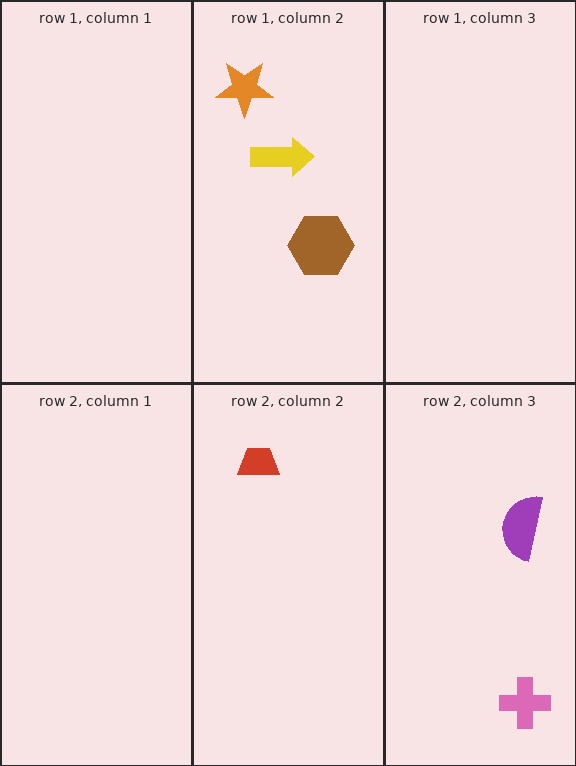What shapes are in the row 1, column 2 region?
The yellow arrow, the orange star, the brown hexagon.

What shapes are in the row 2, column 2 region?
The red trapezoid.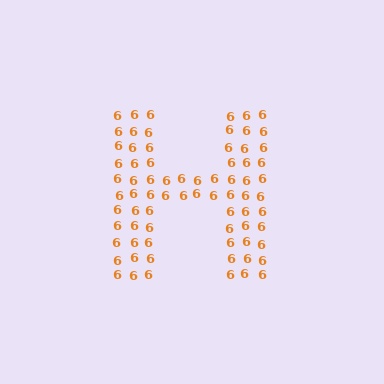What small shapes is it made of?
It is made of small digit 6's.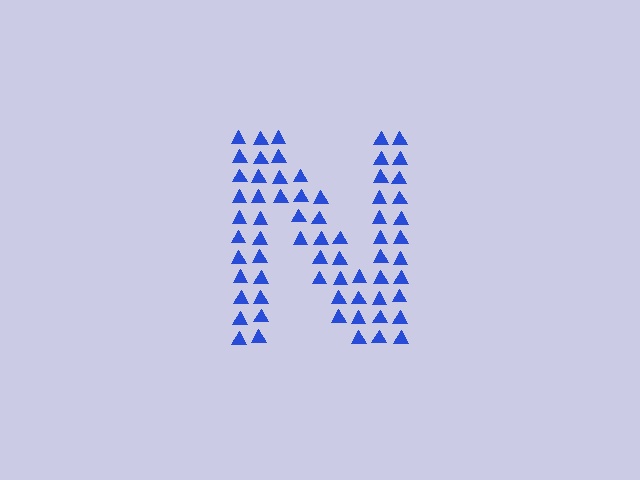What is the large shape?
The large shape is the letter N.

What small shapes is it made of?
It is made of small triangles.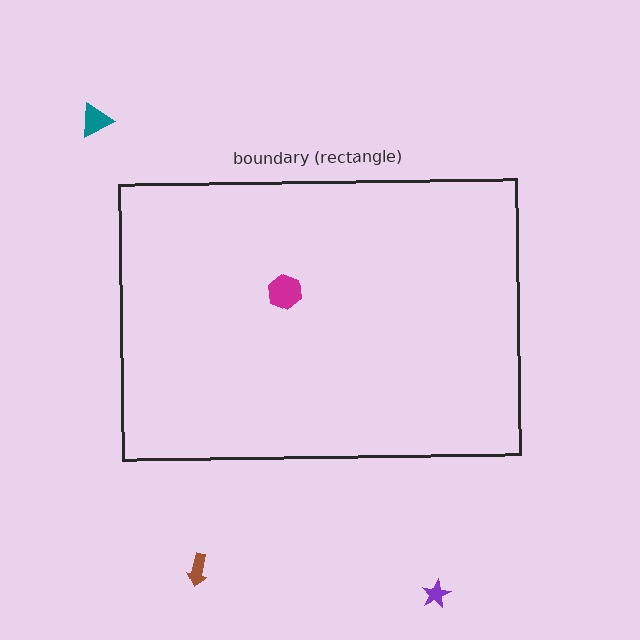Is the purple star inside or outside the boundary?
Outside.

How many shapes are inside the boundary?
1 inside, 3 outside.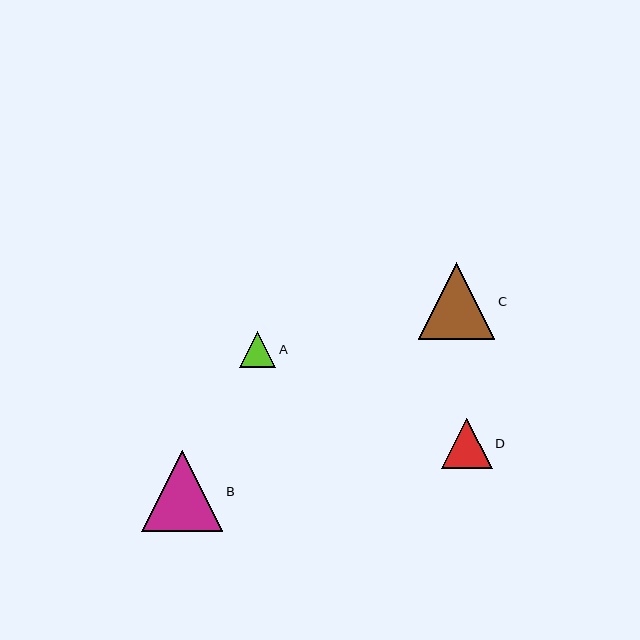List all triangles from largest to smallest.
From largest to smallest: B, C, D, A.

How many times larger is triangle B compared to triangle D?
Triangle B is approximately 1.6 times the size of triangle D.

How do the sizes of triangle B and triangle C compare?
Triangle B and triangle C are approximately the same size.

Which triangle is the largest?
Triangle B is the largest with a size of approximately 81 pixels.